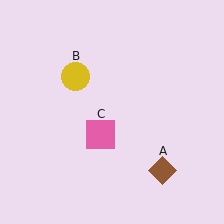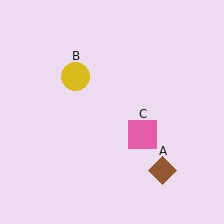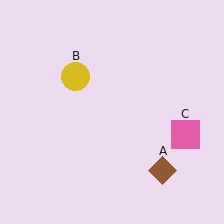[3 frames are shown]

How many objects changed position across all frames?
1 object changed position: pink square (object C).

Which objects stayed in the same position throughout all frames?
Brown diamond (object A) and yellow circle (object B) remained stationary.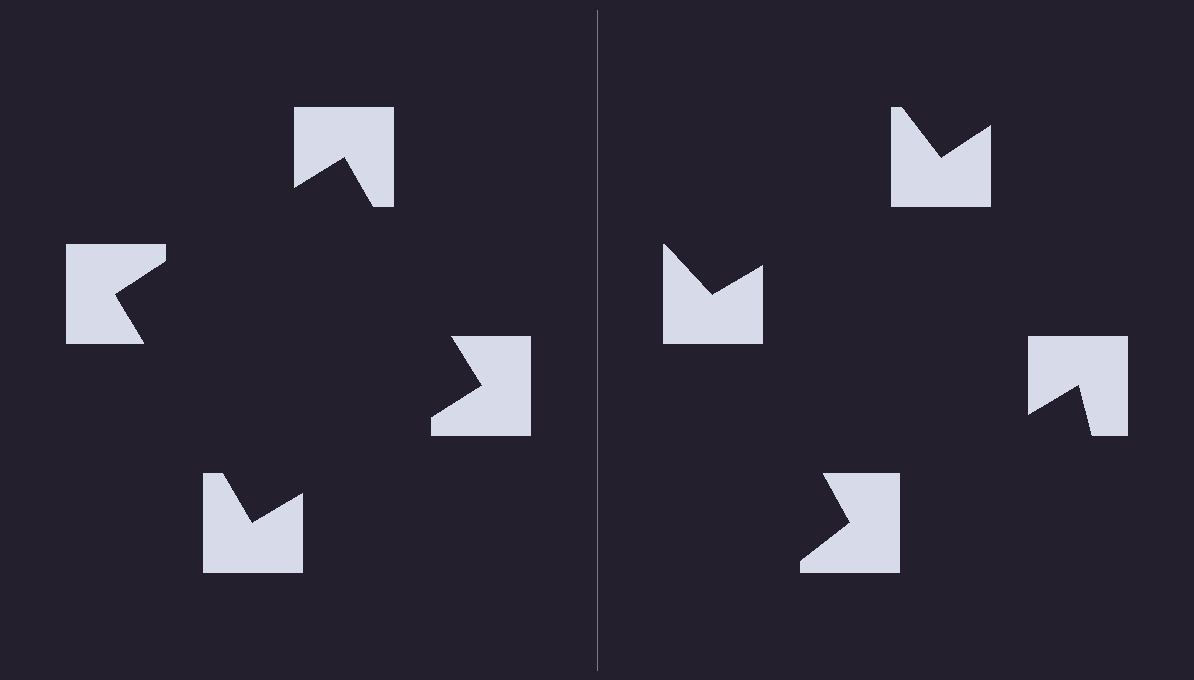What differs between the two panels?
The notched squares are positioned identically on both sides; only the wedge orientations differ. On the left they align to a square; on the right they are misaligned.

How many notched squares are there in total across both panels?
8 — 4 on each side.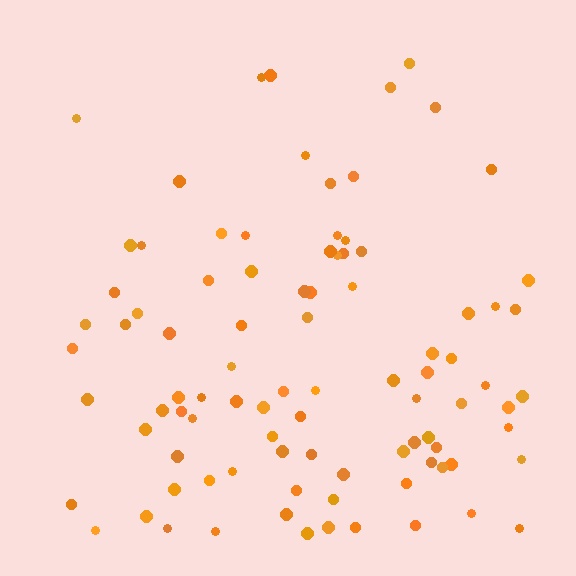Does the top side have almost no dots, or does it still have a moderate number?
Still a moderate number, just noticeably fewer than the bottom.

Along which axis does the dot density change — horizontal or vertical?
Vertical.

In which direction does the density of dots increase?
From top to bottom, with the bottom side densest.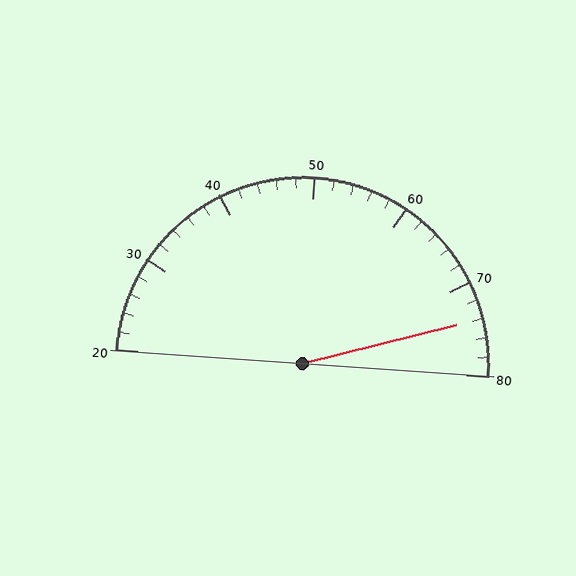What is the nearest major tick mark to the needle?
The nearest major tick mark is 70.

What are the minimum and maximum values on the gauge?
The gauge ranges from 20 to 80.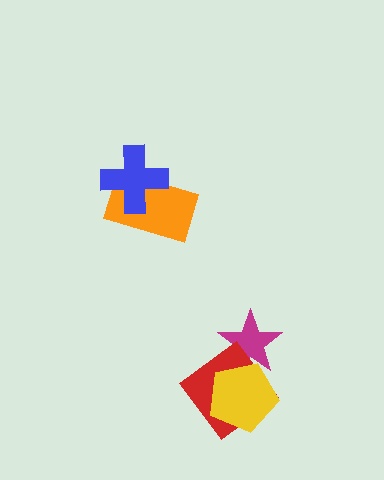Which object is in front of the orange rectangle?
The blue cross is in front of the orange rectangle.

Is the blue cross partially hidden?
No, no other shape covers it.